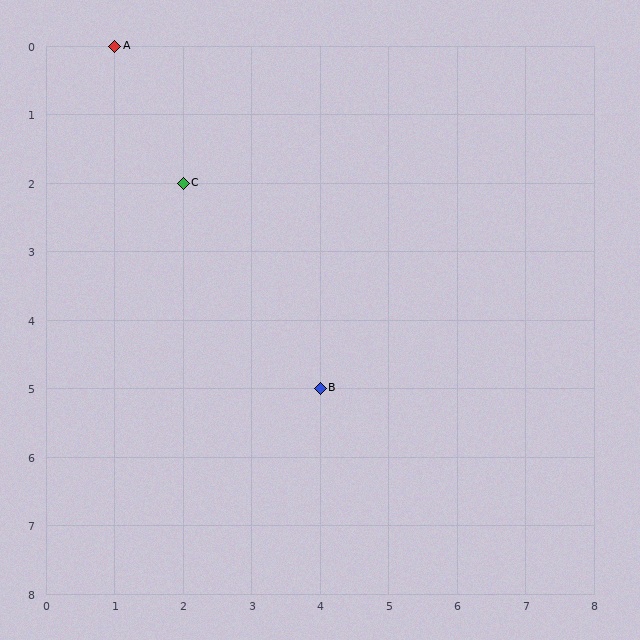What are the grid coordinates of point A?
Point A is at grid coordinates (1, 0).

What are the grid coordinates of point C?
Point C is at grid coordinates (2, 2).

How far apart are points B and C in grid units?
Points B and C are 2 columns and 3 rows apart (about 3.6 grid units diagonally).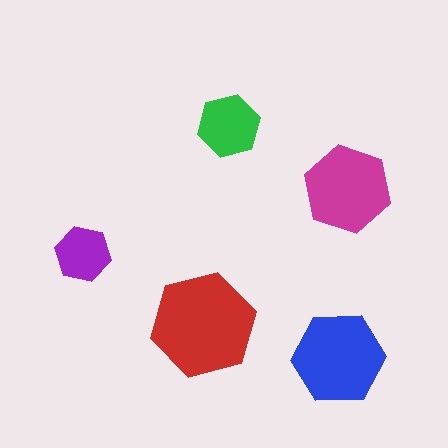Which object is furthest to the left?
The purple hexagon is leftmost.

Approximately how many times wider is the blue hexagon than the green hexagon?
About 1.5 times wider.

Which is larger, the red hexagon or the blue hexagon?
The red one.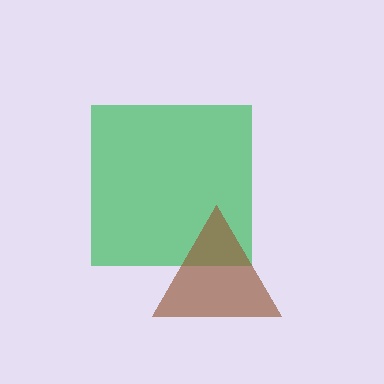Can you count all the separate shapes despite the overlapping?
Yes, there are 2 separate shapes.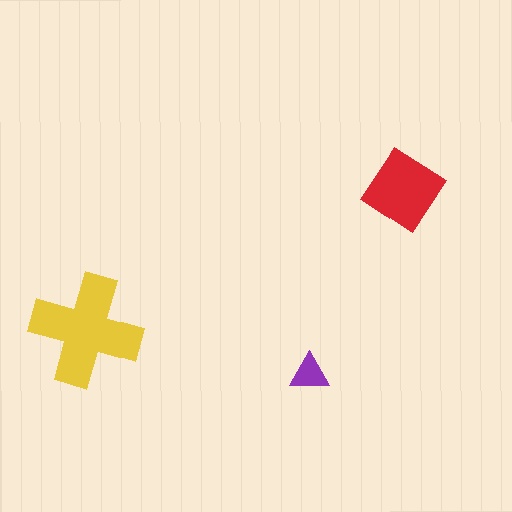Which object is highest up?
The red diamond is topmost.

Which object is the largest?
The yellow cross.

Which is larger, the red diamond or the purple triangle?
The red diamond.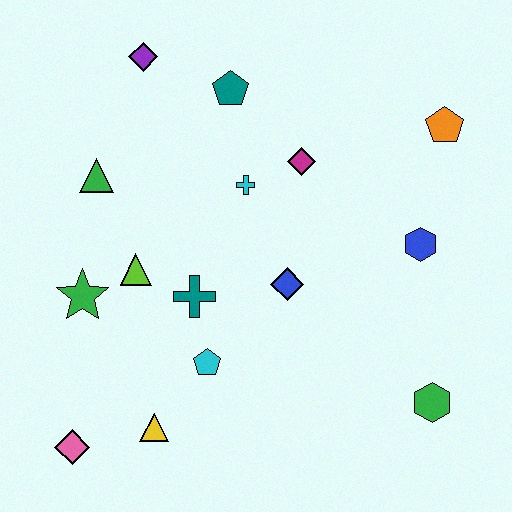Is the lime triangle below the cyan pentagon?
No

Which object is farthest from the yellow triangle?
The orange pentagon is farthest from the yellow triangle.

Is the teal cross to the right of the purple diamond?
Yes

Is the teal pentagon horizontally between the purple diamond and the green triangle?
No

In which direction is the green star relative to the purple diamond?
The green star is below the purple diamond.